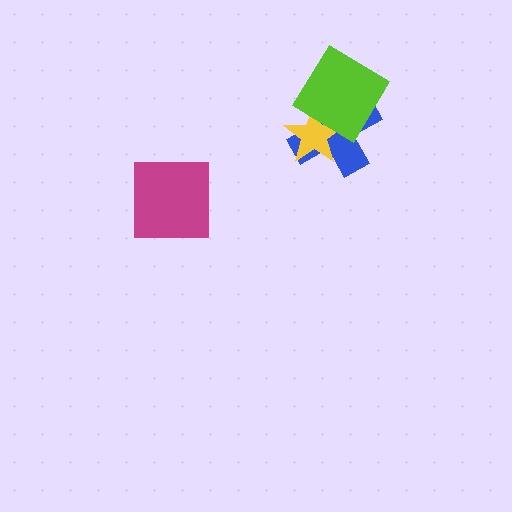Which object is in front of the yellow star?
The lime diamond is in front of the yellow star.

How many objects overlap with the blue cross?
2 objects overlap with the blue cross.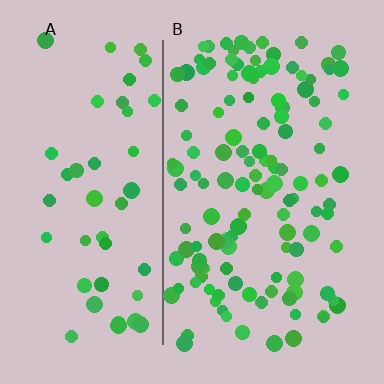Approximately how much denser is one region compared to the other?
Approximately 2.6× — region B over region A.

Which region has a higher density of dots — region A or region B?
B (the right).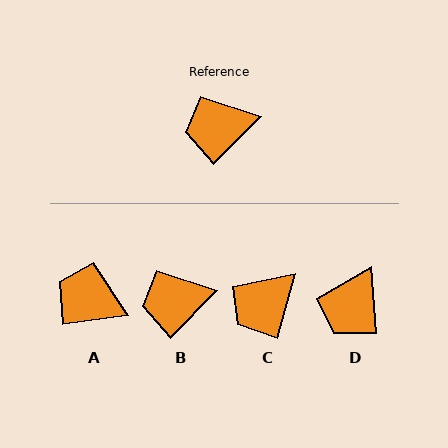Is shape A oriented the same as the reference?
No, it is off by about 38 degrees.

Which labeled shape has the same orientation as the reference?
B.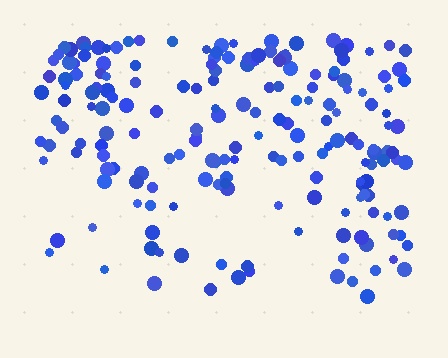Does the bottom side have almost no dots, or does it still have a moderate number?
Still a moderate number, just noticeably fewer than the top.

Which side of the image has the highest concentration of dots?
The top.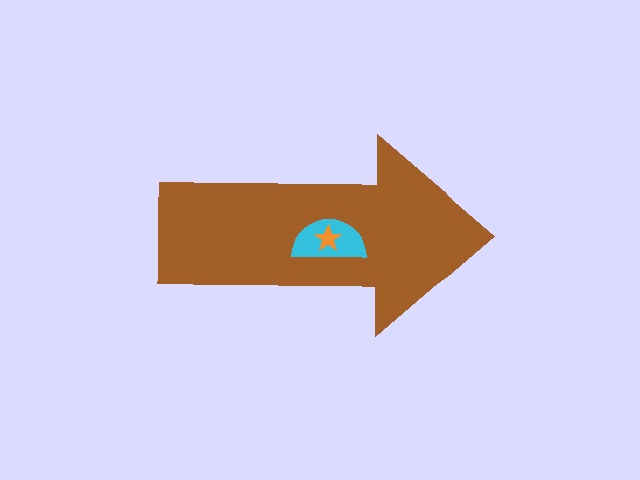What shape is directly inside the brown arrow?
The cyan semicircle.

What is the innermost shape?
The orange star.